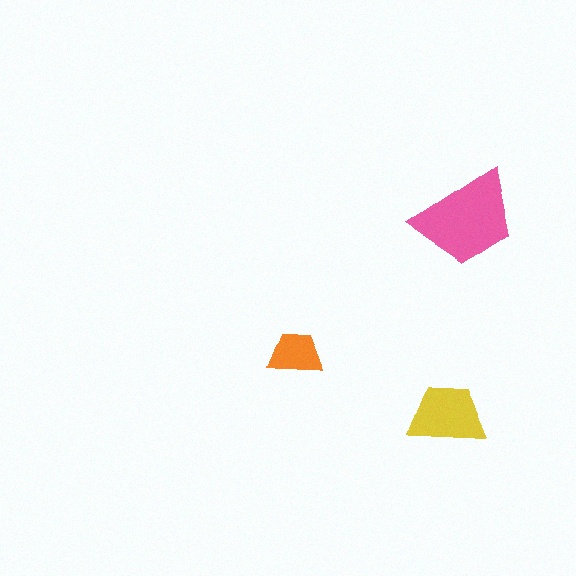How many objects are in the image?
There are 3 objects in the image.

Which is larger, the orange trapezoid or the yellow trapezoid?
The yellow one.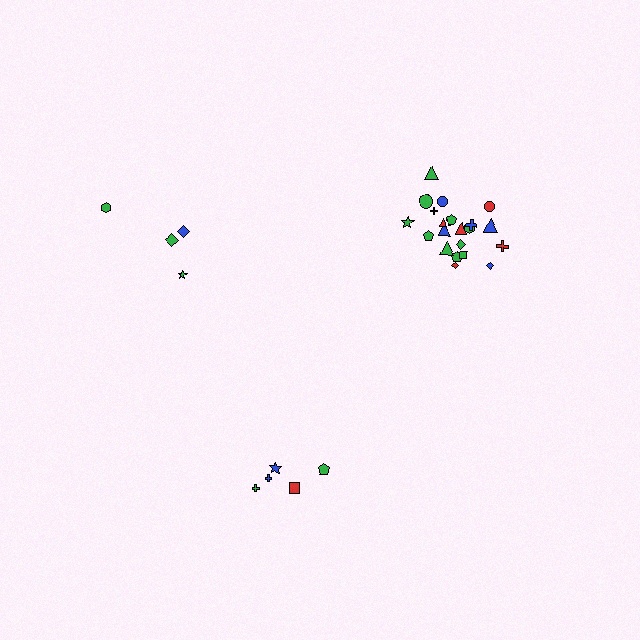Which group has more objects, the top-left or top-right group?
The top-right group.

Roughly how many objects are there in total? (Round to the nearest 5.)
Roughly 30 objects in total.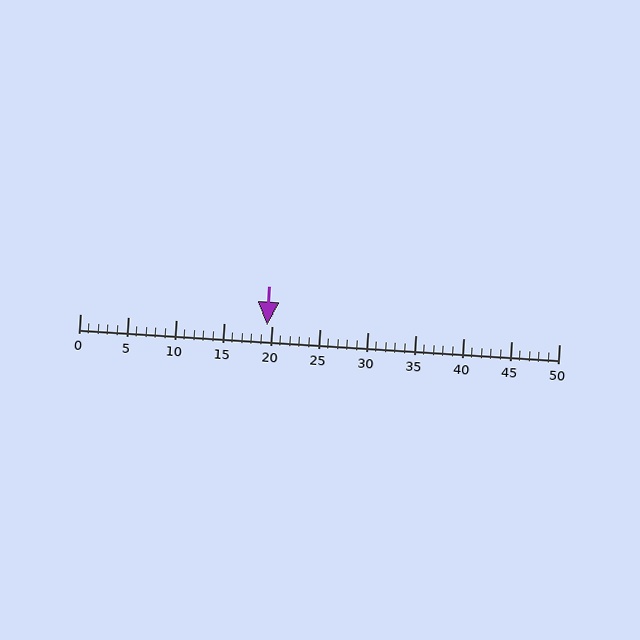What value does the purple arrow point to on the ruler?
The purple arrow points to approximately 20.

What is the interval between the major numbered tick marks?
The major tick marks are spaced 5 units apart.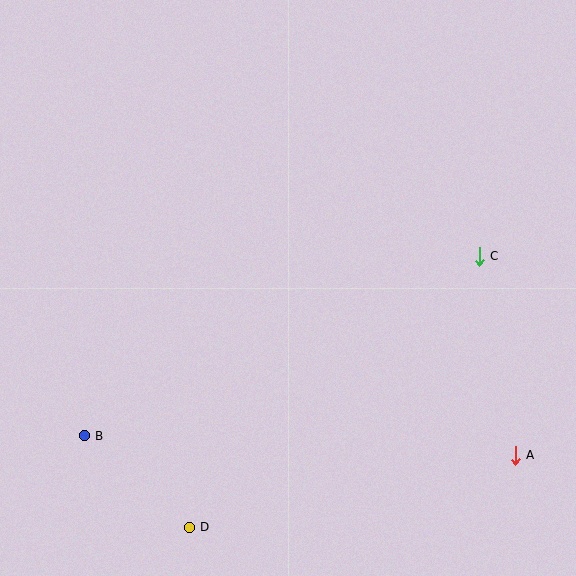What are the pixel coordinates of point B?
Point B is at (84, 436).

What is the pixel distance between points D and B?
The distance between D and B is 139 pixels.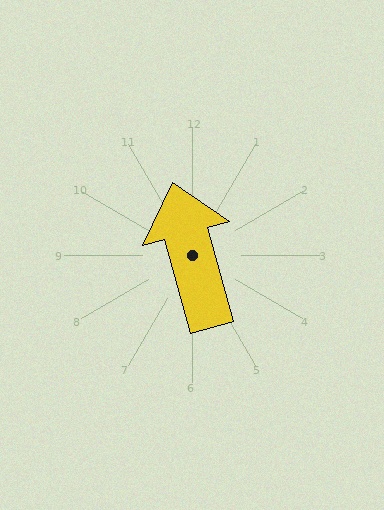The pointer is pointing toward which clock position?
Roughly 11 o'clock.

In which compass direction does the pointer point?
North.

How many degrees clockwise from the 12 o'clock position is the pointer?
Approximately 345 degrees.